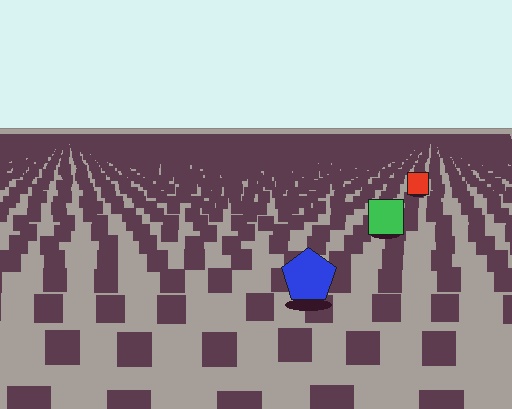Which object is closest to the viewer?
The blue pentagon is closest. The texture marks near it are larger and more spread out.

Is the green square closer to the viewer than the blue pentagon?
No. The blue pentagon is closer — you can tell from the texture gradient: the ground texture is coarser near it.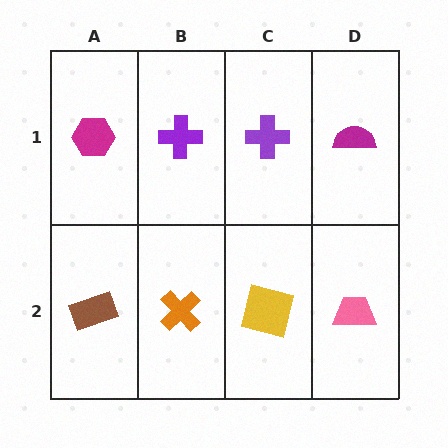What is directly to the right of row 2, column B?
A yellow square.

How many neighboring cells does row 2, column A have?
2.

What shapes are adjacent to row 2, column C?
A purple cross (row 1, column C), an orange cross (row 2, column B), a pink trapezoid (row 2, column D).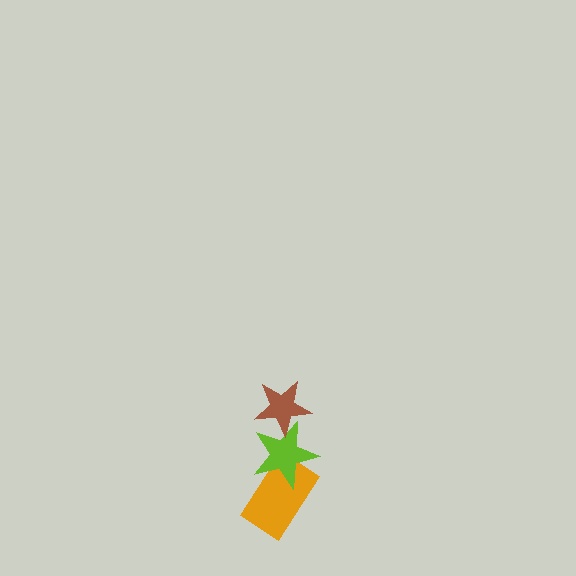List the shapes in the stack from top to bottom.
From top to bottom: the brown star, the lime star, the orange rectangle.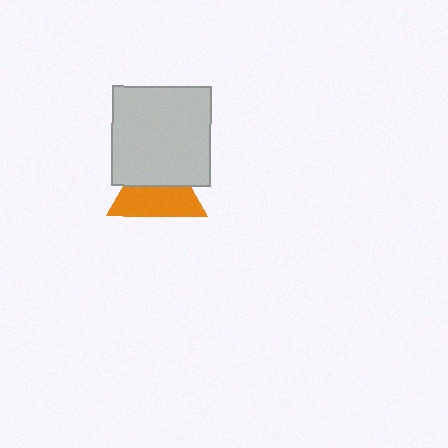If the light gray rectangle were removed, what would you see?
You would see the complete orange triangle.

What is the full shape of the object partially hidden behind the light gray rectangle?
The partially hidden object is an orange triangle.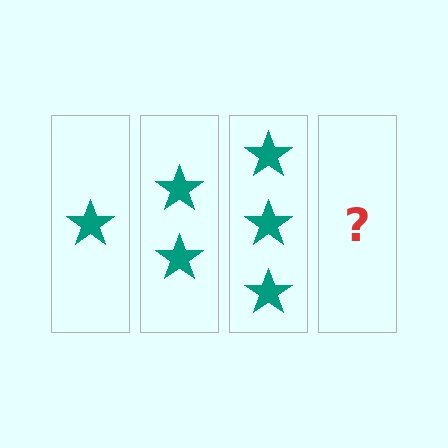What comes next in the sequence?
The next element should be 4 stars.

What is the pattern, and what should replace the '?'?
The pattern is that each step adds one more star. The '?' should be 4 stars.